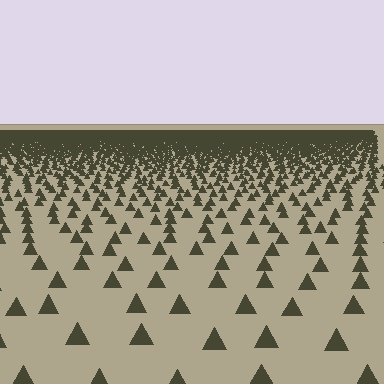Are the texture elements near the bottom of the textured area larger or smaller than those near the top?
Larger. Near the bottom, elements are closer to the viewer and appear at a bigger on-screen size.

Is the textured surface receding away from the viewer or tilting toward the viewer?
The surface is receding away from the viewer. Texture elements get smaller and denser toward the top.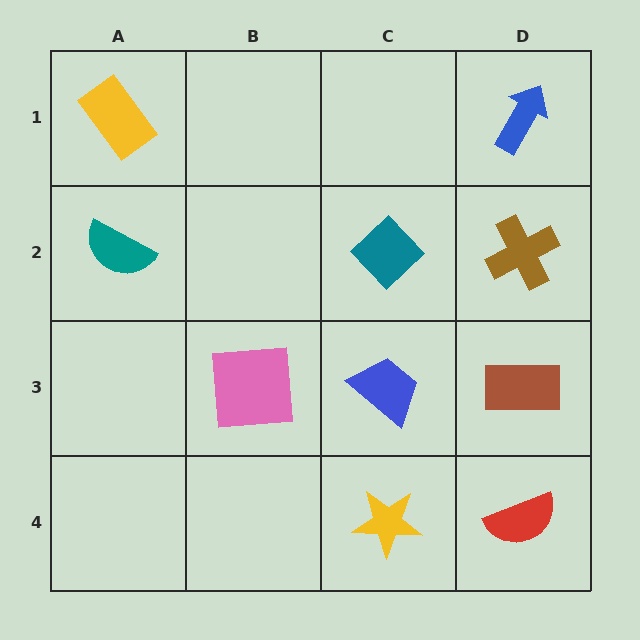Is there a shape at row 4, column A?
No, that cell is empty.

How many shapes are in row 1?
2 shapes.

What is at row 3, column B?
A pink square.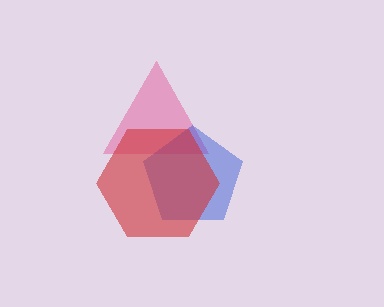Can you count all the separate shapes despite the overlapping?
Yes, there are 3 separate shapes.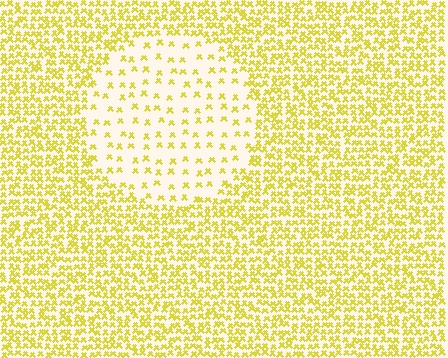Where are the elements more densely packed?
The elements are more densely packed outside the circle boundary.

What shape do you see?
I see a circle.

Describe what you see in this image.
The image contains small yellow elements arranged at two different densities. A circle-shaped region is visible where the elements are less densely packed than the surrounding area.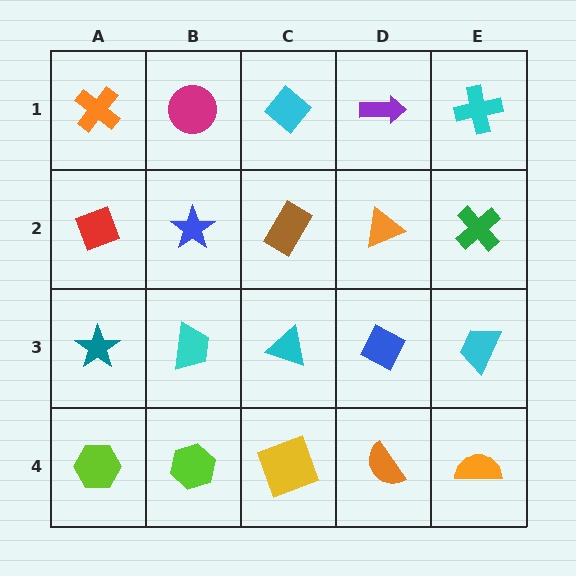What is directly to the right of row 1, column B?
A cyan diamond.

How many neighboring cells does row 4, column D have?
3.